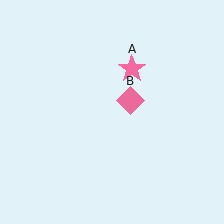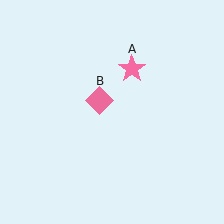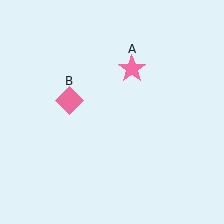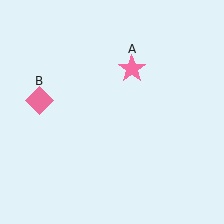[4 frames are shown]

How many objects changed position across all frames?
1 object changed position: pink diamond (object B).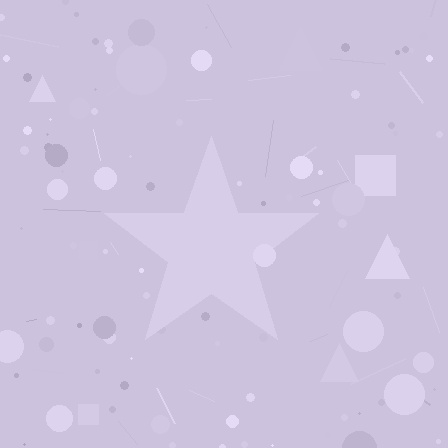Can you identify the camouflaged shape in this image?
The camouflaged shape is a star.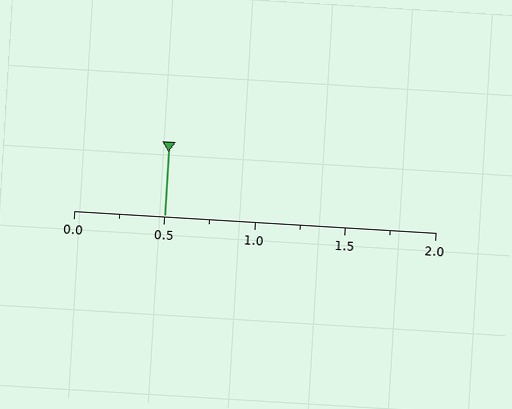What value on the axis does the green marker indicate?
The marker indicates approximately 0.5.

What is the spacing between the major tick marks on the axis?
The major ticks are spaced 0.5 apart.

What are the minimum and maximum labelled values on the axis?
The axis runs from 0.0 to 2.0.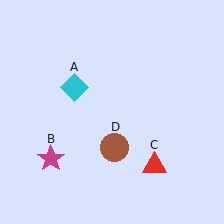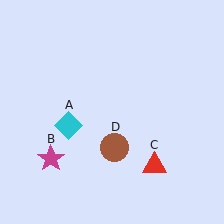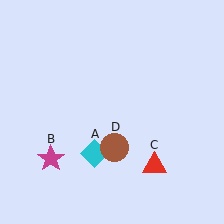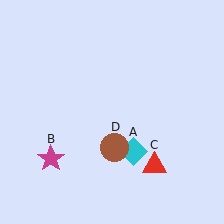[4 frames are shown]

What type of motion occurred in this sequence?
The cyan diamond (object A) rotated counterclockwise around the center of the scene.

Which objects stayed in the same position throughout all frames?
Magenta star (object B) and red triangle (object C) and brown circle (object D) remained stationary.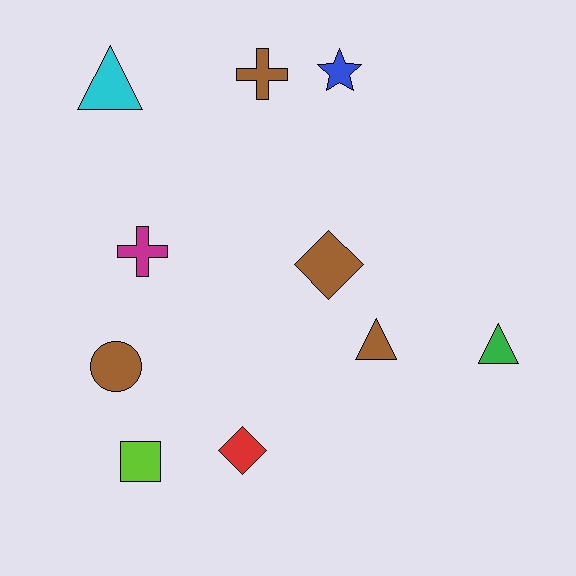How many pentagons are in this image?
There are no pentagons.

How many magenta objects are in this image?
There is 1 magenta object.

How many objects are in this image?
There are 10 objects.